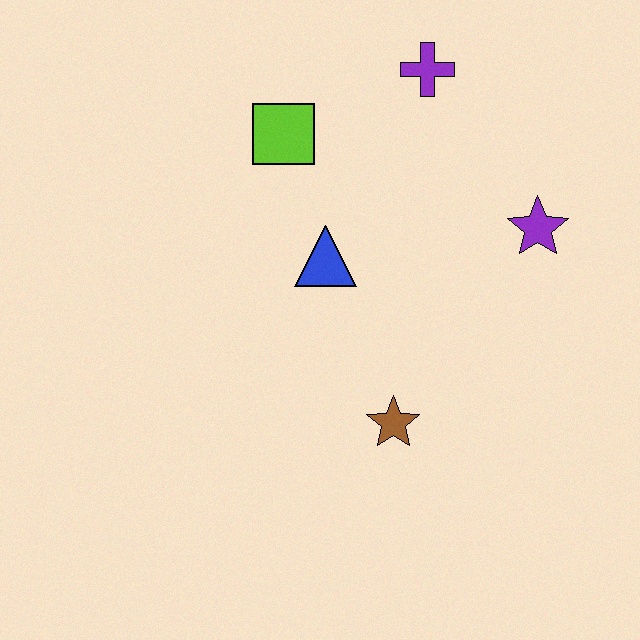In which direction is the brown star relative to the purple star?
The brown star is below the purple star.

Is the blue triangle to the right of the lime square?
Yes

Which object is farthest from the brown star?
The purple cross is farthest from the brown star.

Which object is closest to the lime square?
The blue triangle is closest to the lime square.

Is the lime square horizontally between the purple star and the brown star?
No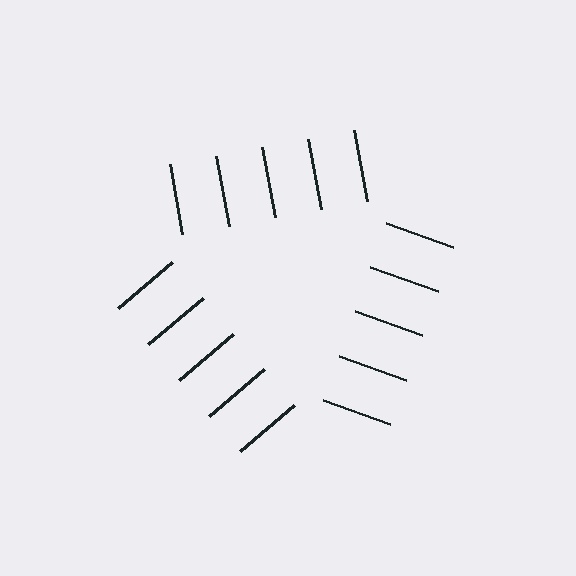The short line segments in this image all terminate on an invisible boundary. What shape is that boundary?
An illusory triangle — the line segments terminate on its edges but no continuous stroke is drawn.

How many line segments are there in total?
15 — 5 along each of the 3 edges.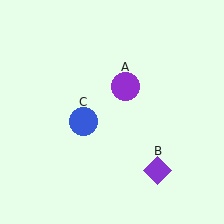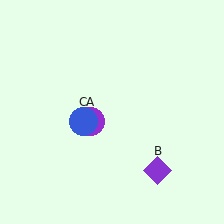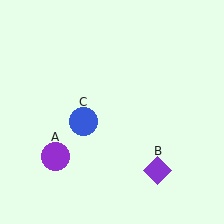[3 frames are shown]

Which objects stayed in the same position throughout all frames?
Purple diamond (object B) and blue circle (object C) remained stationary.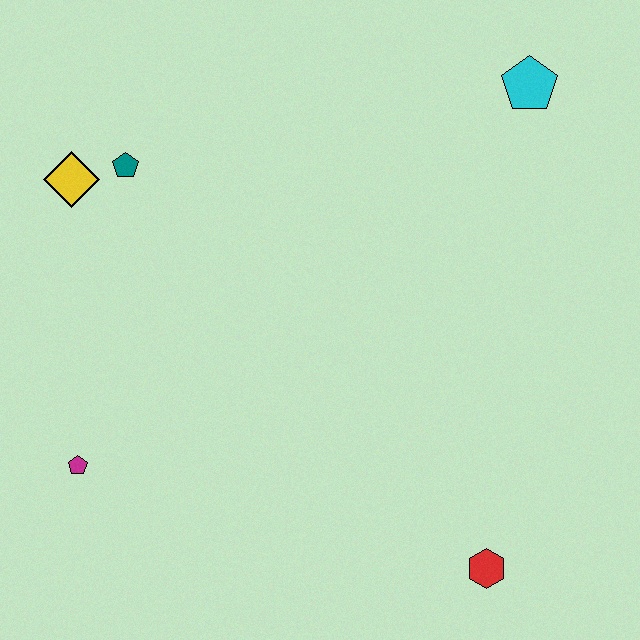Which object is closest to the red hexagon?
The magenta pentagon is closest to the red hexagon.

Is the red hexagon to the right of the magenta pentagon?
Yes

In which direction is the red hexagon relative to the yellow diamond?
The red hexagon is to the right of the yellow diamond.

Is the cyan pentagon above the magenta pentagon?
Yes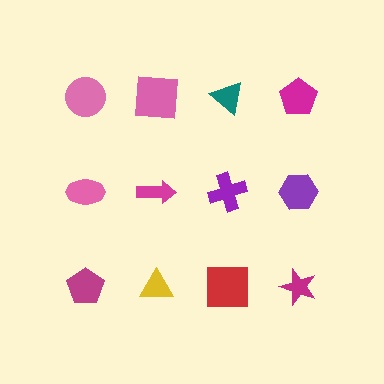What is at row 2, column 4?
A purple hexagon.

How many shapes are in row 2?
4 shapes.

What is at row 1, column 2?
A pink square.